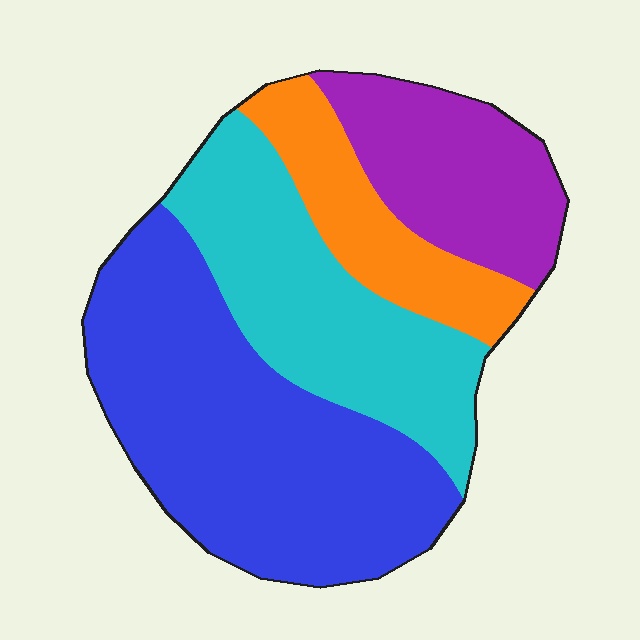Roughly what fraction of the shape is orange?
Orange covers about 15% of the shape.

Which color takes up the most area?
Blue, at roughly 40%.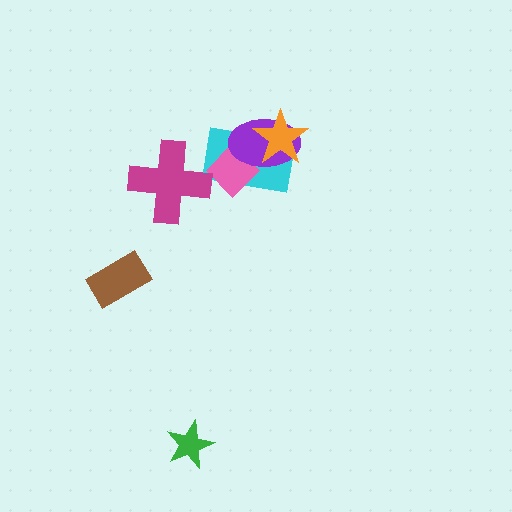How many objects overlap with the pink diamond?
2 objects overlap with the pink diamond.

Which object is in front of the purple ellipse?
The orange star is in front of the purple ellipse.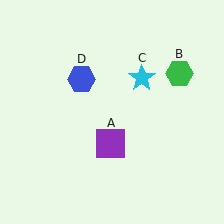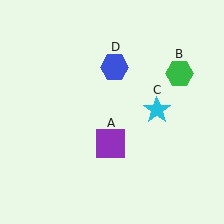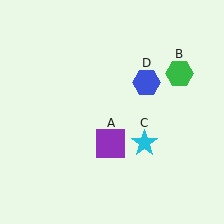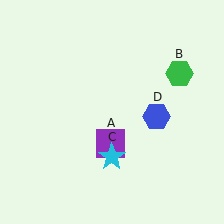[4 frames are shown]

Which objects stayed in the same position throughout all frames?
Purple square (object A) and green hexagon (object B) remained stationary.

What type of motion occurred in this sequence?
The cyan star (object C), blue hexagon (object D) rotated clockwise around the center of the scene.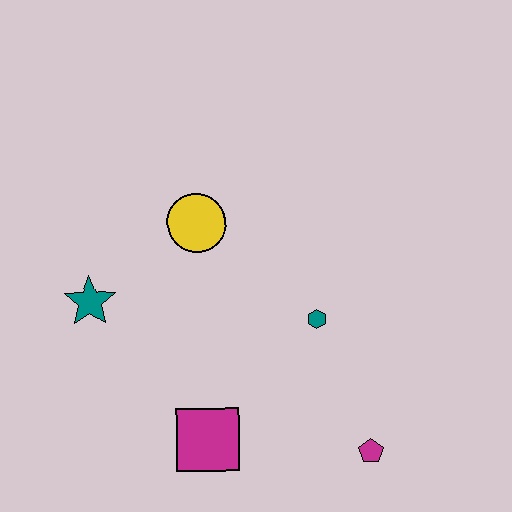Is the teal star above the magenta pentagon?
Yes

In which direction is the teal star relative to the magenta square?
The teal star is above the magenta square.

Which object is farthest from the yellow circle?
The magenta pentagon is farthest from the yellow circle.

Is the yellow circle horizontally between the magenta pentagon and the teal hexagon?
No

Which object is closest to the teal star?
The yellow circle is closest to the teal star.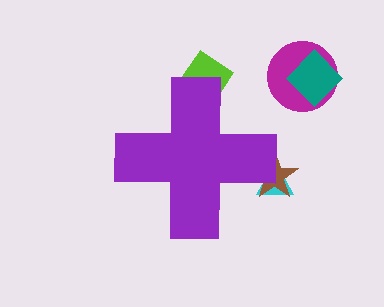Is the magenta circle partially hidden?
No, the magenta circle is fully visible.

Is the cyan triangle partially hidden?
Yes, the cyan triangle is partially hidden behind the purple cross.